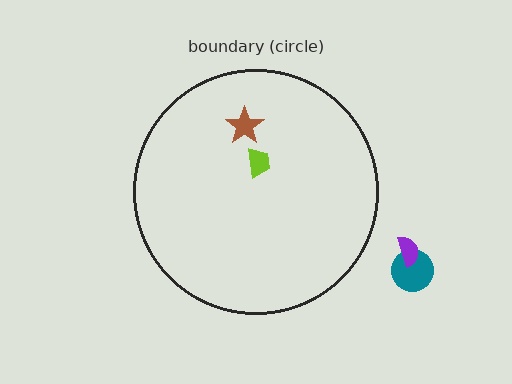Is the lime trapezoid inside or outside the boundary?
Inside.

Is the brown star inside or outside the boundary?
Inside.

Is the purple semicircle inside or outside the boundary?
Outside.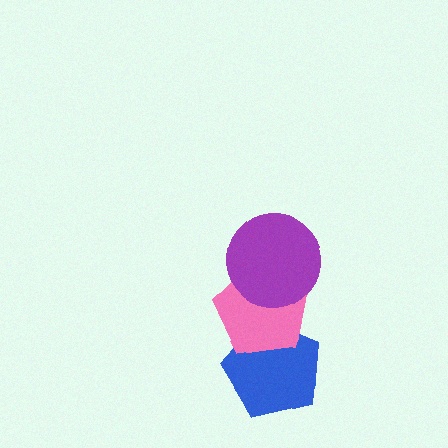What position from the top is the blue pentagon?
The blue pentagon is 3rd from the top.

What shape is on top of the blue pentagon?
The pink pentagon is on top of the blue pentagon.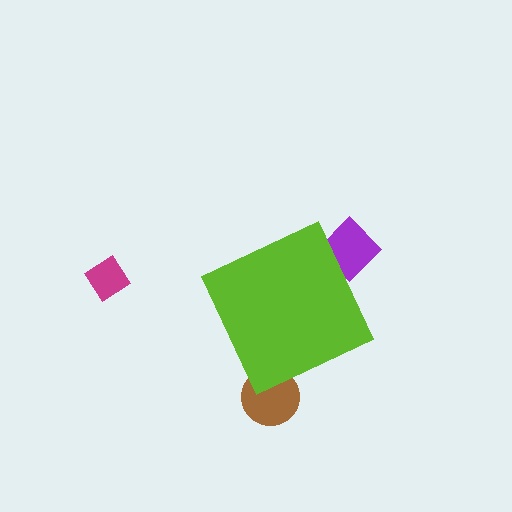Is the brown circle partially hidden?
Yes, the brown circle is partially hidden behind the lime diamond.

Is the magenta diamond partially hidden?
No, the magenta diamond is fully visible.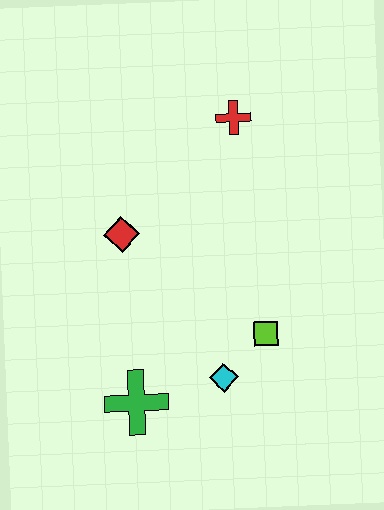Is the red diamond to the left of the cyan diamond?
Yes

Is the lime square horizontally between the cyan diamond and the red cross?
No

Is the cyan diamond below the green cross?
No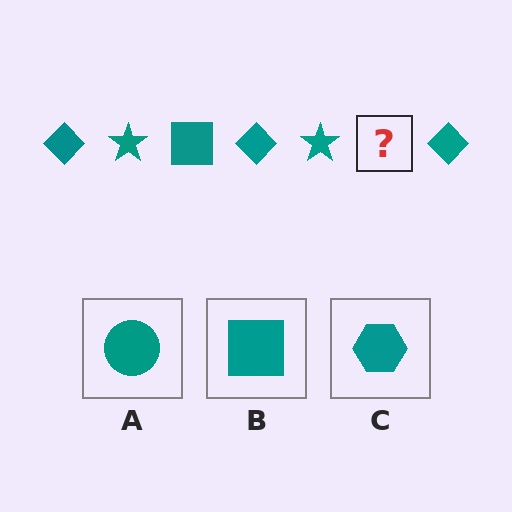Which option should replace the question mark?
Option B.